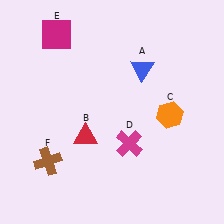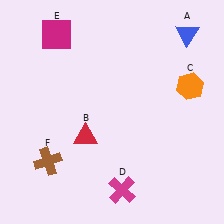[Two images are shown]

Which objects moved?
The objects that moved are: the blue triangle (A), the orange hexagon (C), the magenta cross (D).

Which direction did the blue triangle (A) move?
The blue triangle (A) moved right.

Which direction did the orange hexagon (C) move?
The orange hexagon (C) moved up.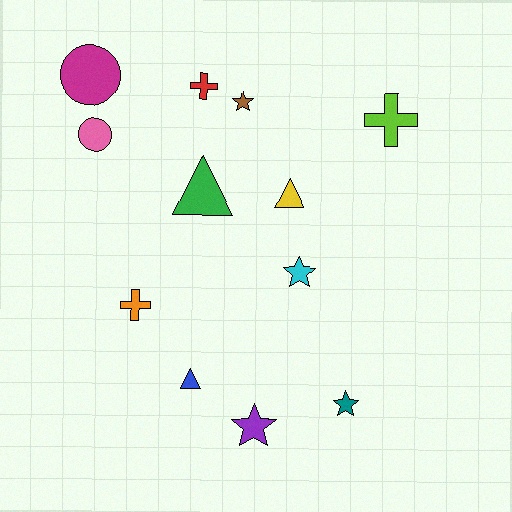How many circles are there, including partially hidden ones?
There are 2 circles.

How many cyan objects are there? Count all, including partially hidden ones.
There is 1 cyan object.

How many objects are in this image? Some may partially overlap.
There are 12 objects.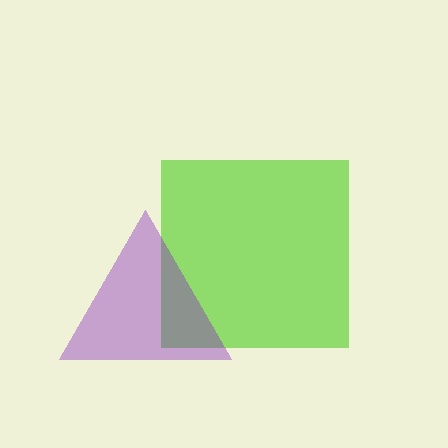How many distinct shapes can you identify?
There are 2 distinct shapes: a lime square, a purple triangle.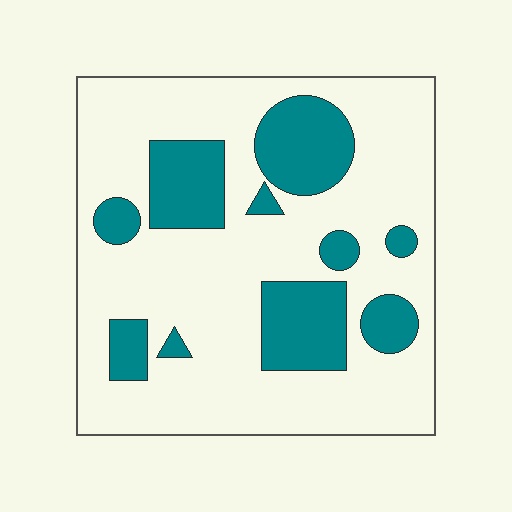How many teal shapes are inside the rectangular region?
10.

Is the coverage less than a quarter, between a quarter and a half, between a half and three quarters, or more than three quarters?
Between a quarter and a half.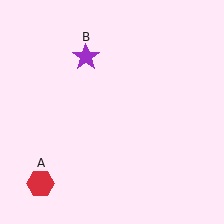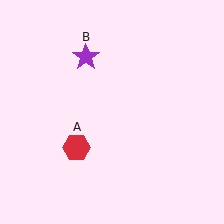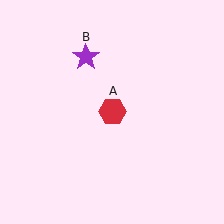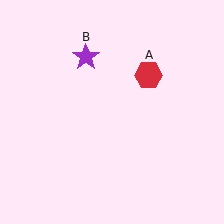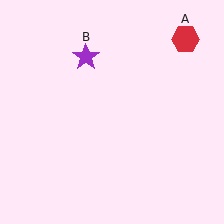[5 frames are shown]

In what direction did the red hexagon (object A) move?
The red hexagon (object A) moved up and to the right.